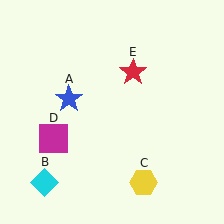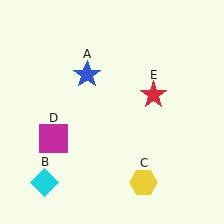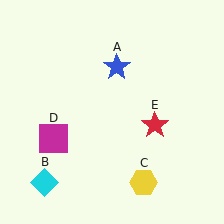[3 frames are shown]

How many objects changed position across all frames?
2 objects changed position: blue star (object A), red star (object E).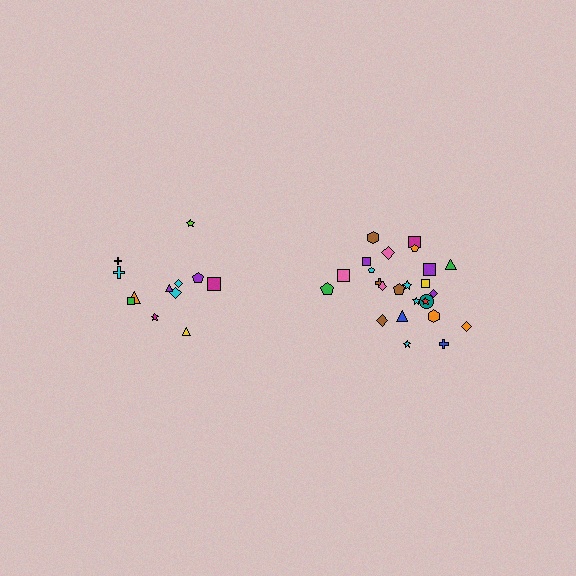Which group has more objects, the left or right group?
The right group.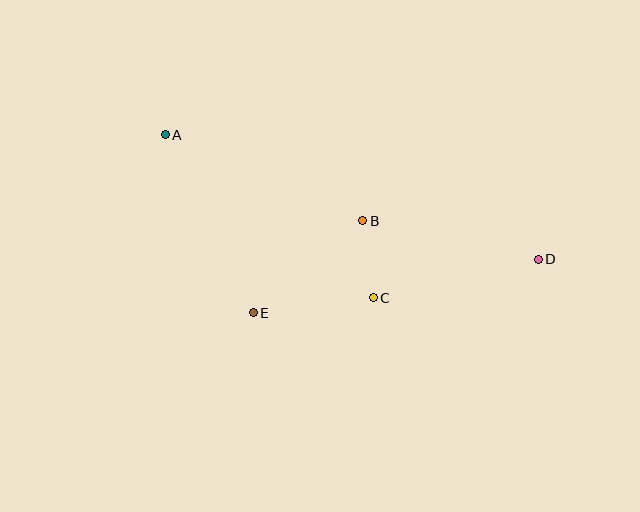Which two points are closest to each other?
Points B and C are closest to each other.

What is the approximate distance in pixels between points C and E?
The distance between C and E is approximately 121 pixels.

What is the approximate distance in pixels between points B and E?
The distance between B and E is approximately 143 pixels.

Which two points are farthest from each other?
Points A and D are farthest from each other.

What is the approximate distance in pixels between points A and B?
The distance between A and B is approximately 215 pixels.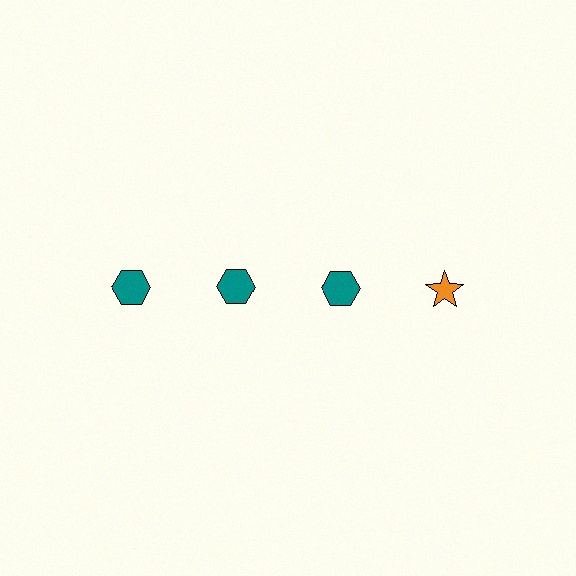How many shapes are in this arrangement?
There are 4 shapes arranged in a grid pattern.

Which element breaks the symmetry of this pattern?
The orange star in the top row, second from right column breaks the symmetry. All other shapes are teal hexagons.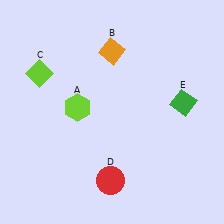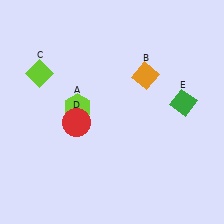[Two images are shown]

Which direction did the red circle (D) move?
The red circle (D) moved up.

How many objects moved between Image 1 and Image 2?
2 objects moved between the two images.